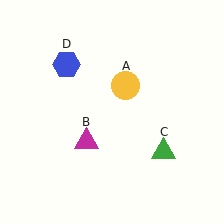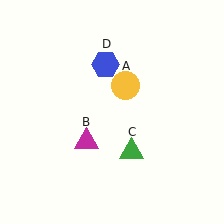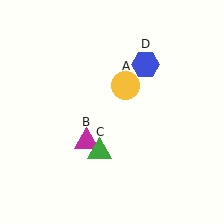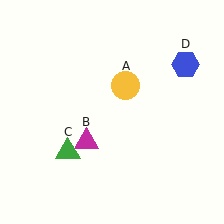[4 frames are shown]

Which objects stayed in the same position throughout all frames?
Yellow circle (object A) and magenta triangle (object B) remained stationary.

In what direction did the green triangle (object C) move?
The green triangle (object C) moved left.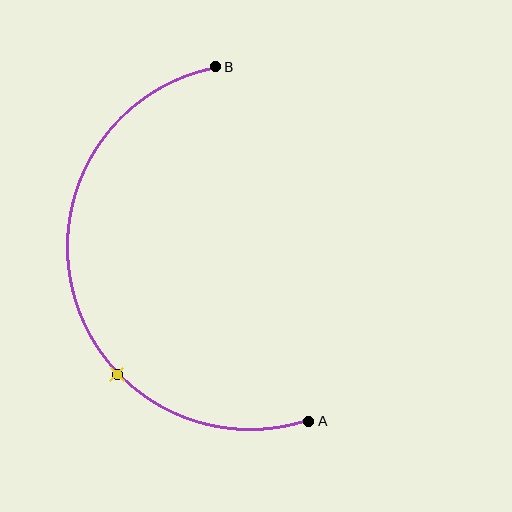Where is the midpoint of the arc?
The arc midpoint is the point on the curve farthest from the straight line joining A and B. It sits to the left of that line.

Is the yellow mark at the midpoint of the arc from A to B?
No. The yellow mark lies on the arc but is closer to endpoint A. The arc midpoint would be at the point on the curve equidistant along the arc from both A and B.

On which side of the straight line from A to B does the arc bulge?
The arc bulges to the left of the straight line connecting A and B.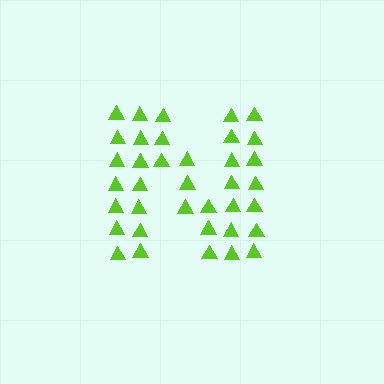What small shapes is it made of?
It is made of small triangles.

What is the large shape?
The large shape is the letter N.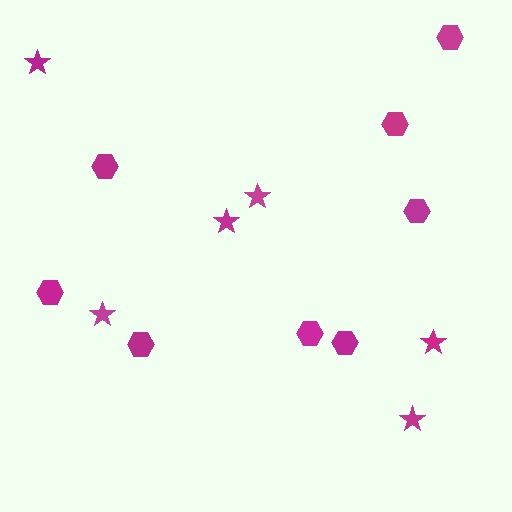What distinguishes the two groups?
There are 2 groups: one group of stars (6) and one group of hexagons (8).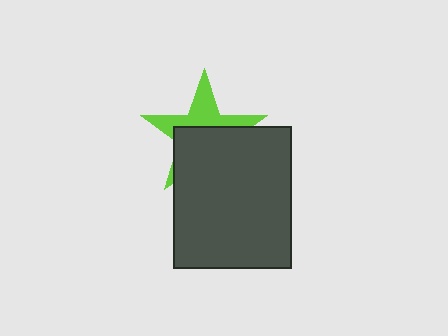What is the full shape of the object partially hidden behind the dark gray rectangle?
The partially hidden object is a lime star.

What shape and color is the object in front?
The object in front is a dark gray rectangle.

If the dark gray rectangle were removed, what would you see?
You would see the complete lime star.